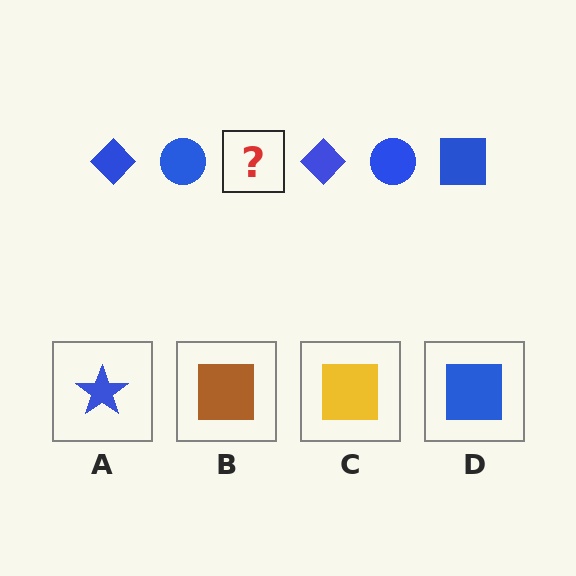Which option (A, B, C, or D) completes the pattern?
D.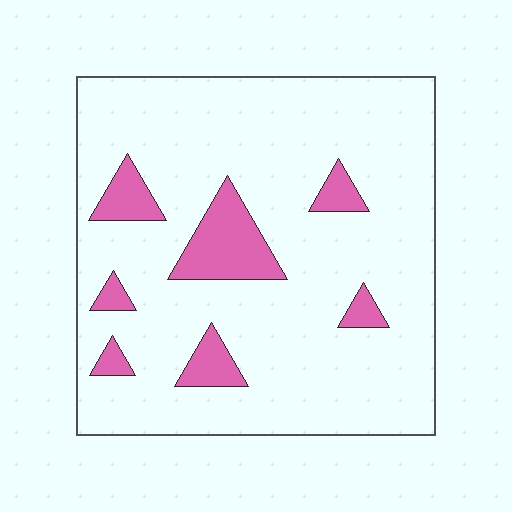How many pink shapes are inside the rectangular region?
7.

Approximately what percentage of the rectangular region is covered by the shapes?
Approximately 15%.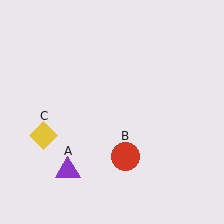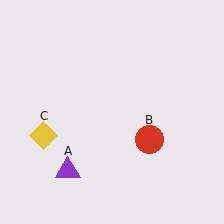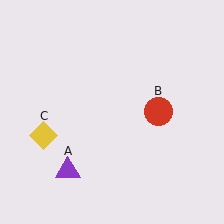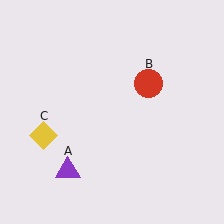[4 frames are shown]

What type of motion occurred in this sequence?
The red circle (object B) rotated counterclockwise around the center of the scene.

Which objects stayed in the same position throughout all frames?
Purple triangle (object A) and yellow diamond (object C) remained stationary.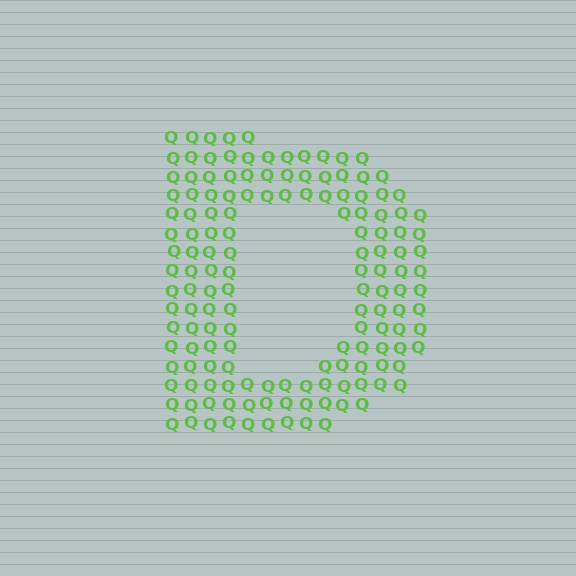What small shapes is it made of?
It is made of small letter Q's.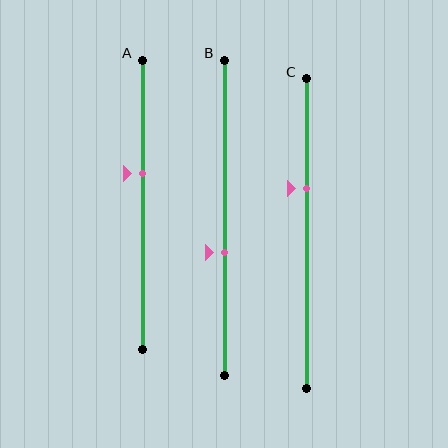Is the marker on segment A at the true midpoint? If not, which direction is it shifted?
No, the marker on segment A is shifted upward by about 11% of the segment length.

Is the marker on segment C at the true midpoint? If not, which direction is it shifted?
No, the marker on segment C is shifted upward by about 15% of the segment length.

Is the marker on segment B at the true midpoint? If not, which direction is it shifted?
No, the marker on segment B is shifted downward by about 11% of the segment length.